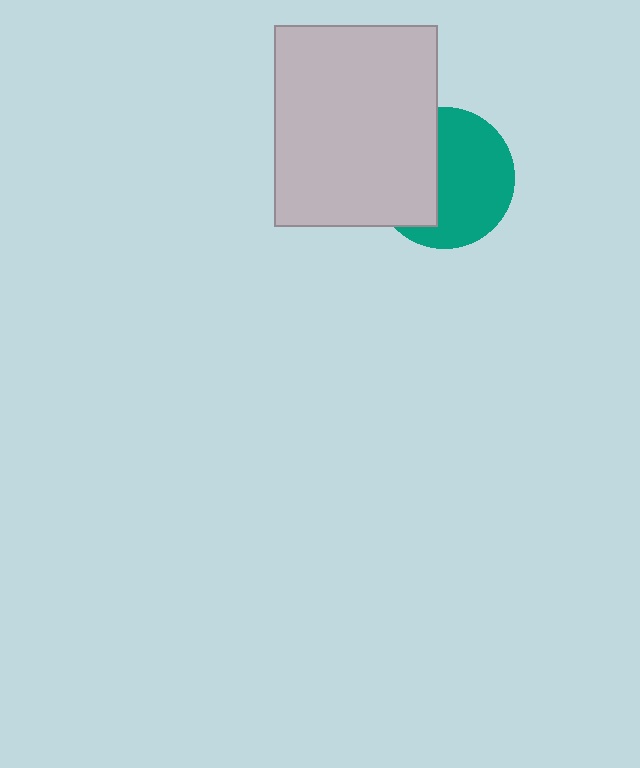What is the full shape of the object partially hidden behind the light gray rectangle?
The partially hidden object is a teal circle.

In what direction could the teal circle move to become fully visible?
The teal circle could move right. That would shift it out from behind the light gray rectangle entirely.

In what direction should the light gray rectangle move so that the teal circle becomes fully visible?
The light gray rectangle should move left. That is the shortest direction to clear the overlap and leave the teal circle fully visible.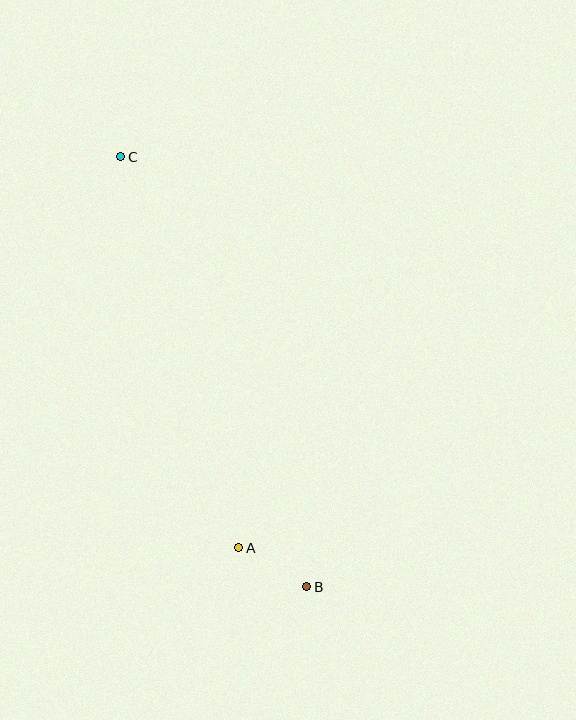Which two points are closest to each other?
Points A and B are closest to each other.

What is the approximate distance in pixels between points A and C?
The distance between A and C is approximately 408 pixels.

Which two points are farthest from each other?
Points B and C are farthest from each other.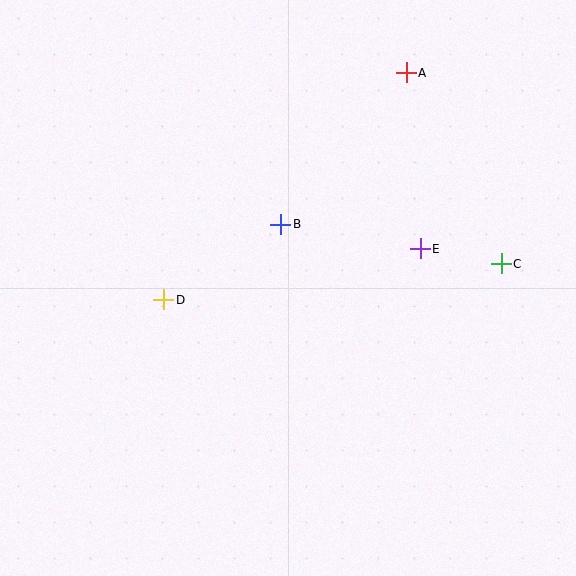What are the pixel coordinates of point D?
Point D is at (164, 300).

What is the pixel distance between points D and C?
The distance between D and C is 339 pixels.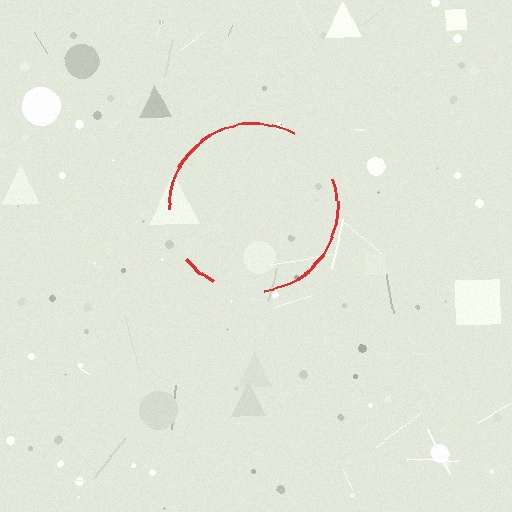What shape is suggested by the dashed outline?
The dashed outline suggests a circle.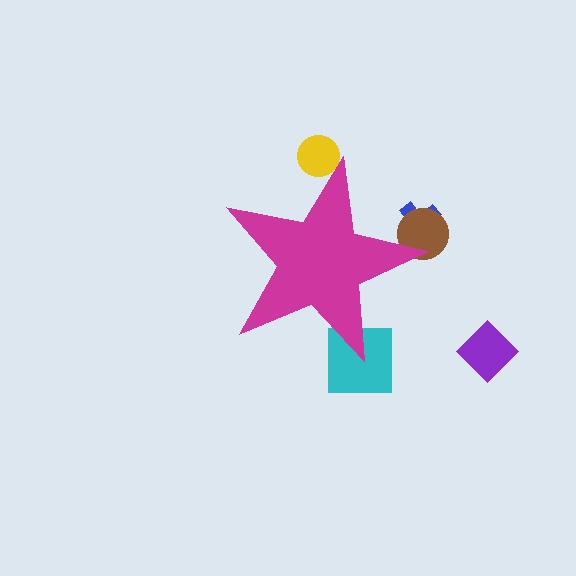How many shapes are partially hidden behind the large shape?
4 shapes are partially hidden.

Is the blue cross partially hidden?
Yes, the blue cross is partially hidden behind the magenta star.